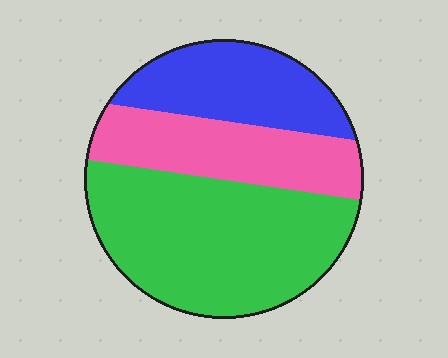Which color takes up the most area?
Green, at roughly 50%.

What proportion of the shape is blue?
Blue takes up about one quarter (1/4) of the shape.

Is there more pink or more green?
Green.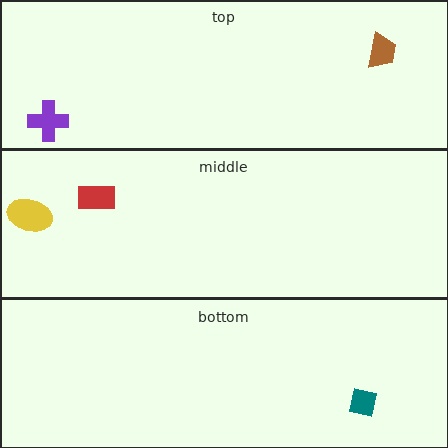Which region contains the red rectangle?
The middle region.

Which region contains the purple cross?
The top region.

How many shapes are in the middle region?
2.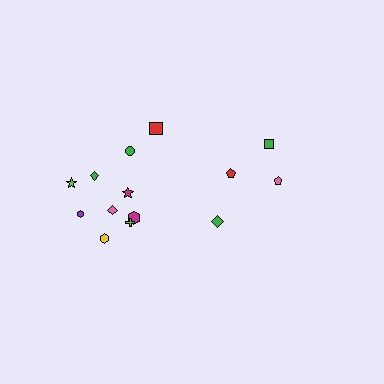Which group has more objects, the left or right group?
The left group.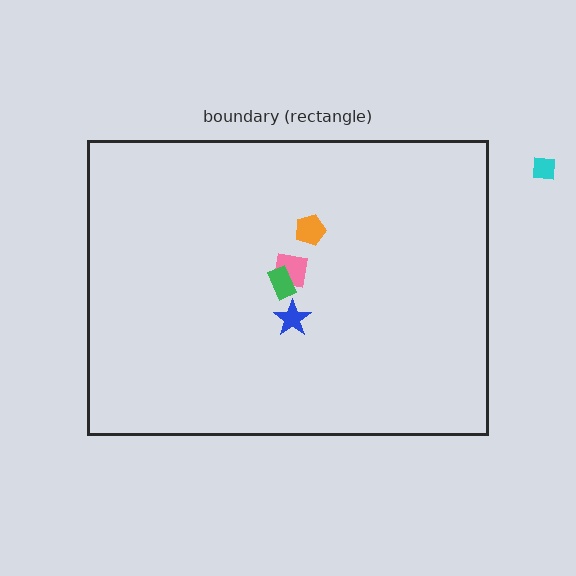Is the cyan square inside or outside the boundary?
Outside.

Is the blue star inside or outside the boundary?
Inside.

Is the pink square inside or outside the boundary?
Inside.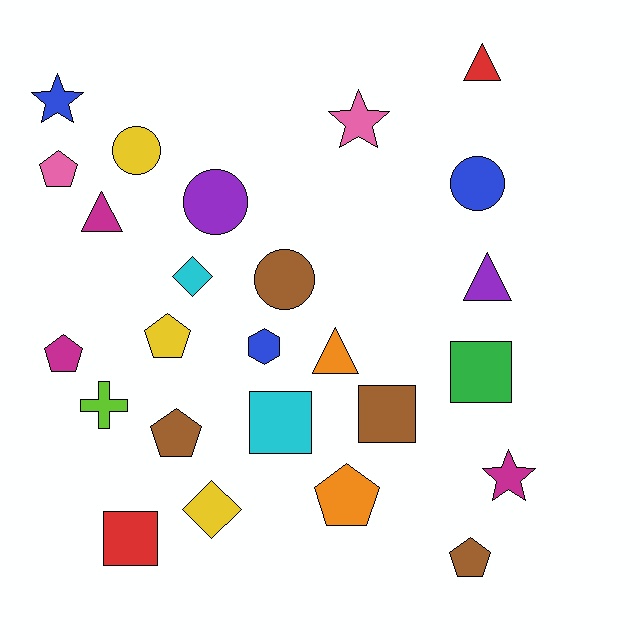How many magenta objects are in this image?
There are 3 magenta objects.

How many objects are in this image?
There are 25 objects.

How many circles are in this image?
There are 4 circles.